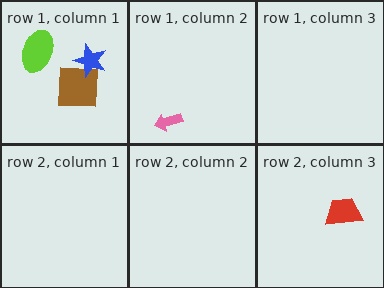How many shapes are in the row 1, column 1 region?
3.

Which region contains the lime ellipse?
The row 1, column 1 region.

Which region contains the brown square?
The row 1, column 1 region.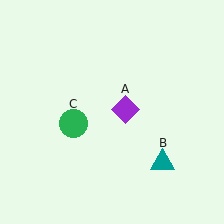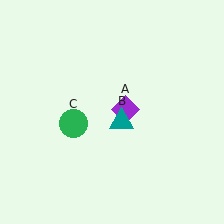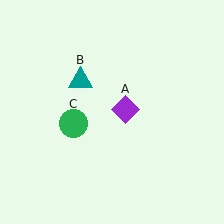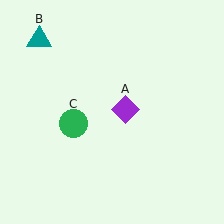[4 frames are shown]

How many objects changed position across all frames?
1 object changed position: teal triangle (object B).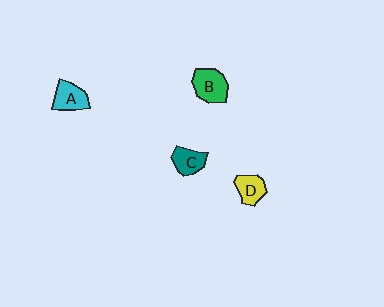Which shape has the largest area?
Shape B (green).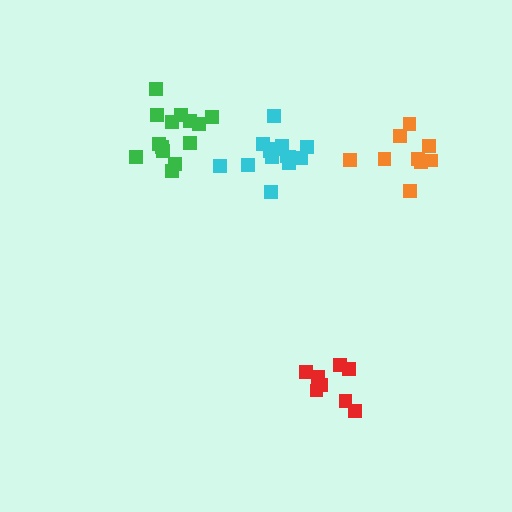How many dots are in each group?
Group 1: 14 dots, Group 2: 9 dots, Group 3: 14 dots, Group 4: 8 dots (45 total).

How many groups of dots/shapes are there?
There are 4 groups.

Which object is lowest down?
The red cluster is bottommost.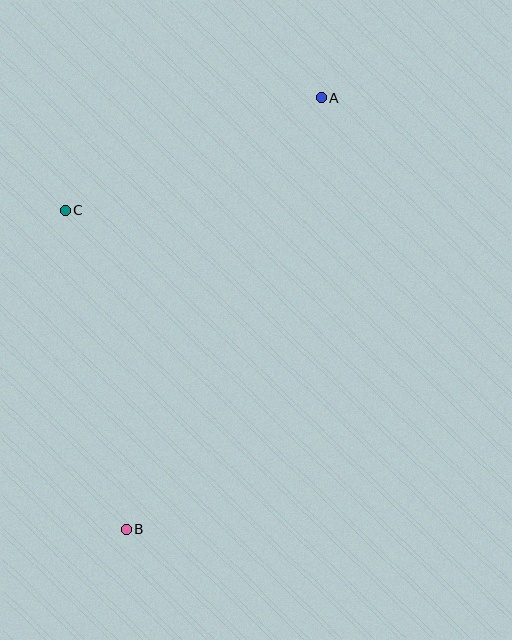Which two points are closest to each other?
Points A and C are closest to each other.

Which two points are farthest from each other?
Points A and B are farthest from each other.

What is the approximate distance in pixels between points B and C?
The distance between B and C is approximately 325 pixels.